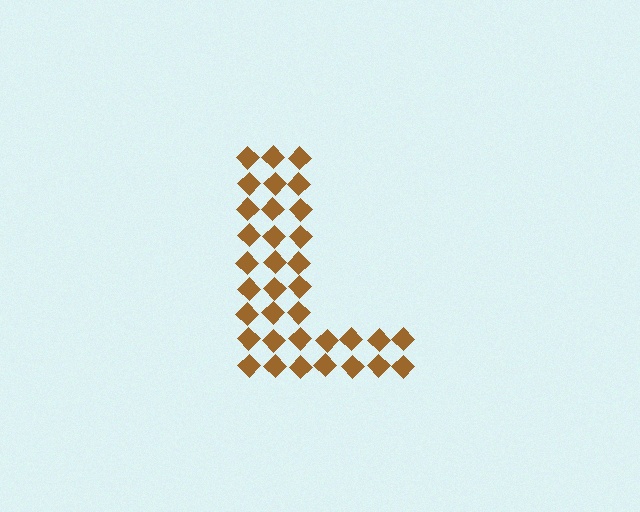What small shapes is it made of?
It is made of small diamonds.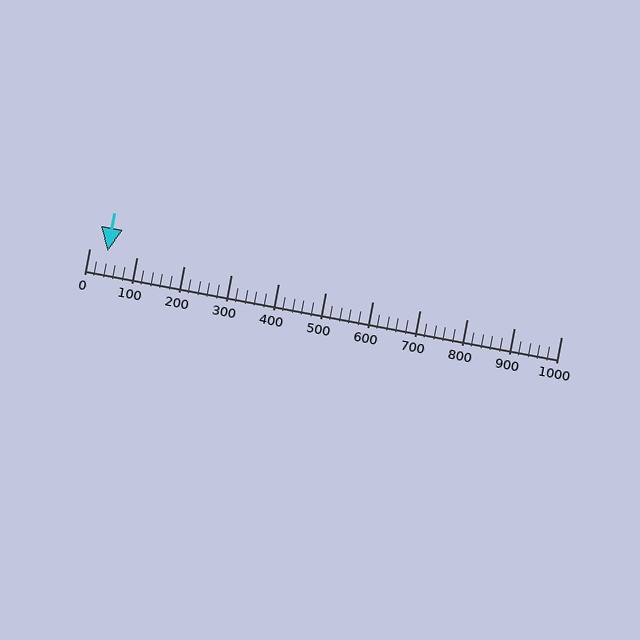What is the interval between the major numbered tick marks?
The major tick marks are spaced 100 units apart.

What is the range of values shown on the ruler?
The ruler shows values from 0 to 1000.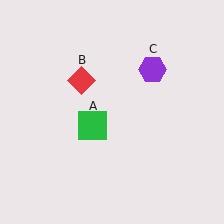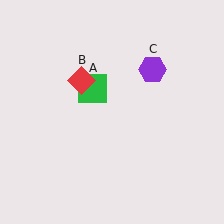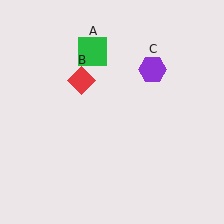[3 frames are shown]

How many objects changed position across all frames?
1 object changed position: green square (object A).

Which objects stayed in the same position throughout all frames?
Red diamond (object B) and purple hexagon (object C) remained stationary.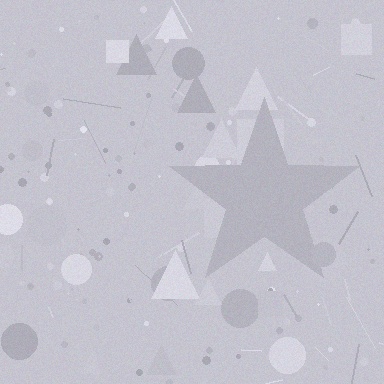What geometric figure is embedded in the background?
A star is embedded in the background.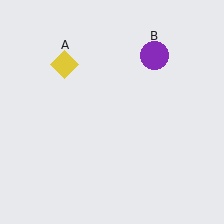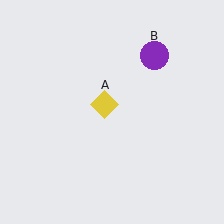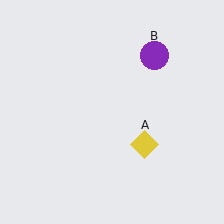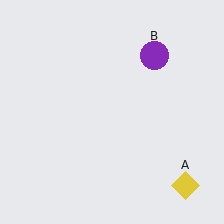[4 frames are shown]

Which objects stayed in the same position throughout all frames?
Purple circle (object B) remained stationary.